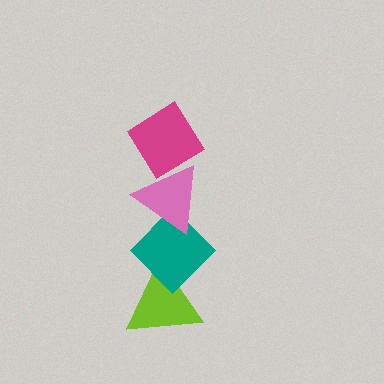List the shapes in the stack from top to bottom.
From top to bottom: the magenta diamond, the pink triangle, the teal diamond, the lime triangle.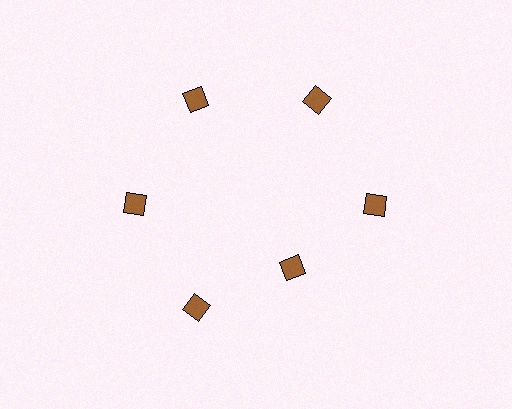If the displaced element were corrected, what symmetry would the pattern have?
It would have 6-fold rotational symmetry — the pattern would map onto itself every 60 degrees.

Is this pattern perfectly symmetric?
No. The 6 brown diamonds are arranged in a ring, but one element near the 5 o'clock position is pulled inward toward the center, breaking the 6-fold rotational symmetry.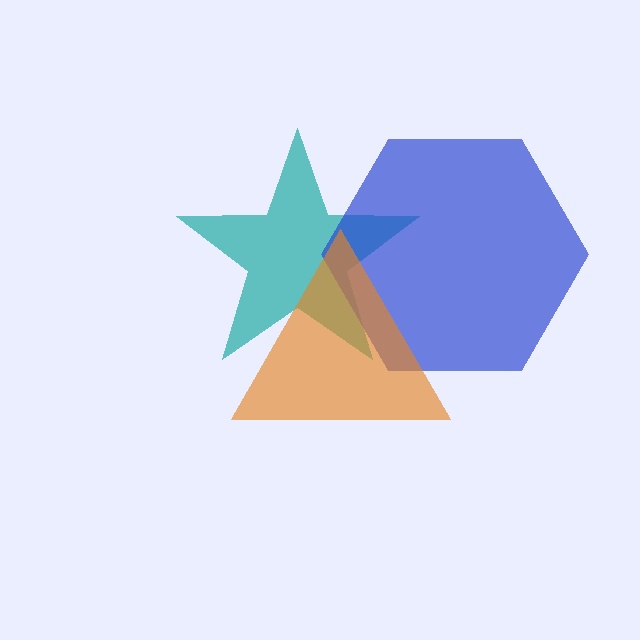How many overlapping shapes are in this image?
There are 3 overlapping shapes in the image.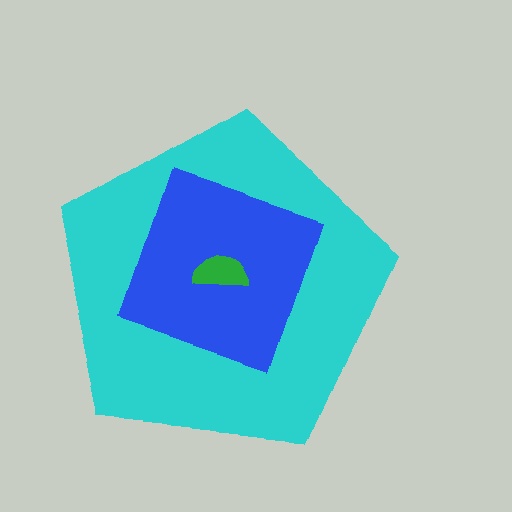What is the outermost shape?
The cyan pentagon.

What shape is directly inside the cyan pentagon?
The blue diamond.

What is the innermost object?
The green semicircle.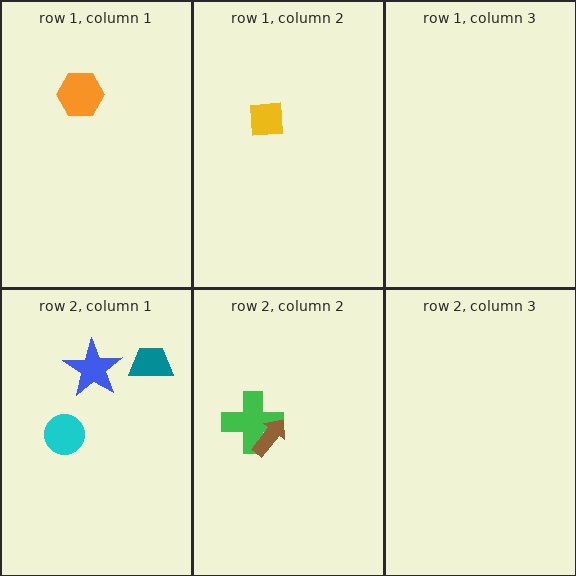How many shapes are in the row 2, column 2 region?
2.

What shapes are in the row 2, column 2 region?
The green cross, the brown arrow.